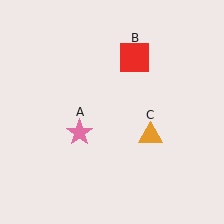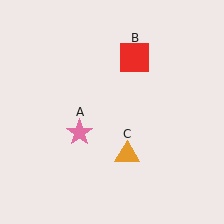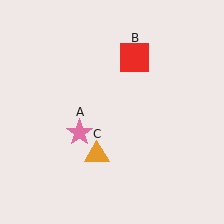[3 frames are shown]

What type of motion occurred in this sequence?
The orange triangle (object C) rotated clockwise around the center of the scene.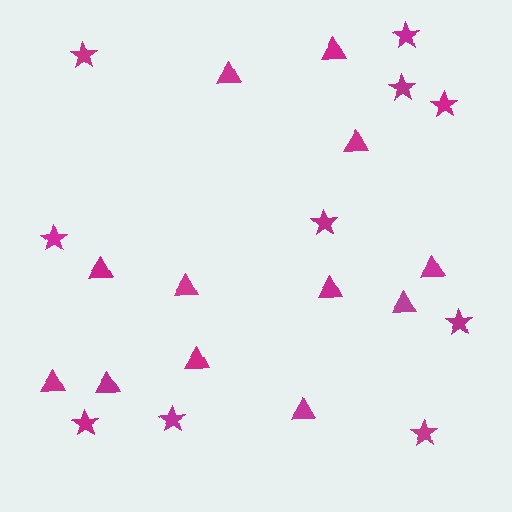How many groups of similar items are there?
There are 2 groups: one group of triangles (12) and one group of stars (10).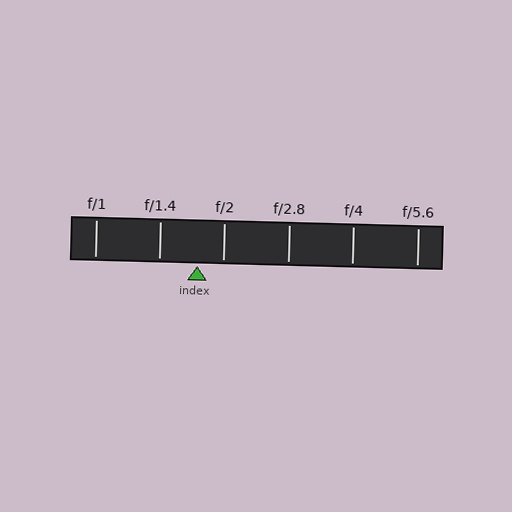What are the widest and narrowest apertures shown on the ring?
The widest aperture shown is f/1 and the narrowest is f/5.6.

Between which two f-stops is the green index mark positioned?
The index mark is between f/1.4 and f/2.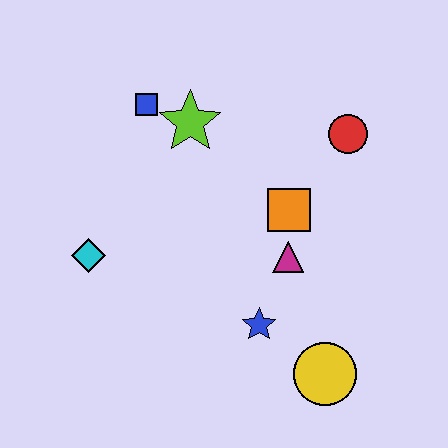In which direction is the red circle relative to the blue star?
The red circle is above the blue star.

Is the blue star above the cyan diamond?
No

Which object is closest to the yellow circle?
The blue star is closest to the yellow circle.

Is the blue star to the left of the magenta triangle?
Yes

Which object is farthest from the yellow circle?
The blue square is farthest from the yellow circle.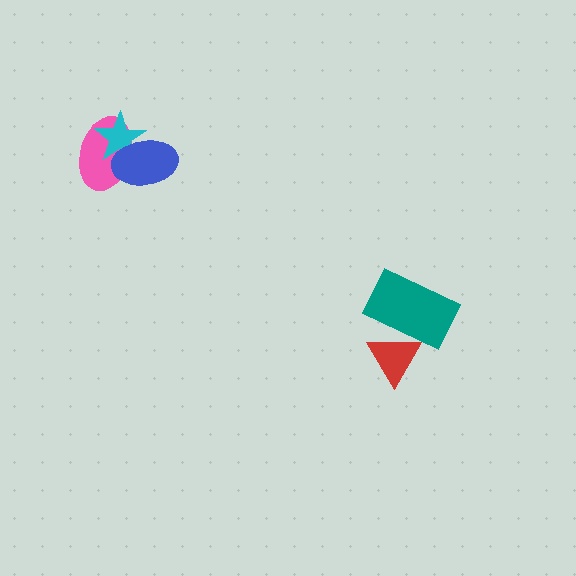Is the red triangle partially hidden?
No, no other shape covers it.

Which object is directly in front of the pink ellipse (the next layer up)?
The cyan star is directly in front of the pink ellipse.